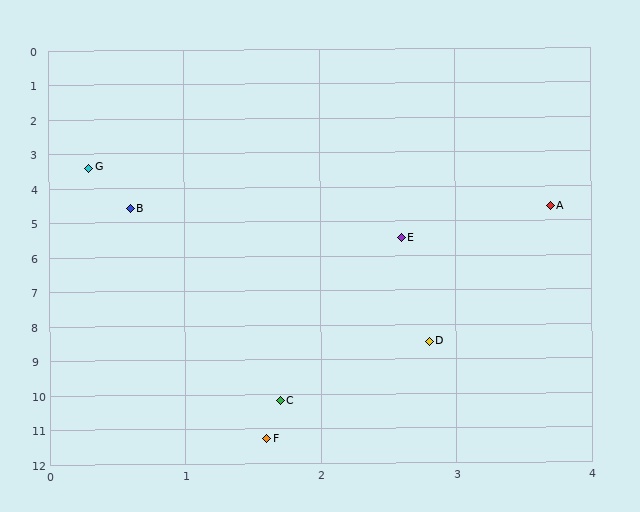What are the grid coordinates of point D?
Point D is at approximately (2.8, 8.5).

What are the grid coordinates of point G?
Point G is at approximately (0.3, 3.4).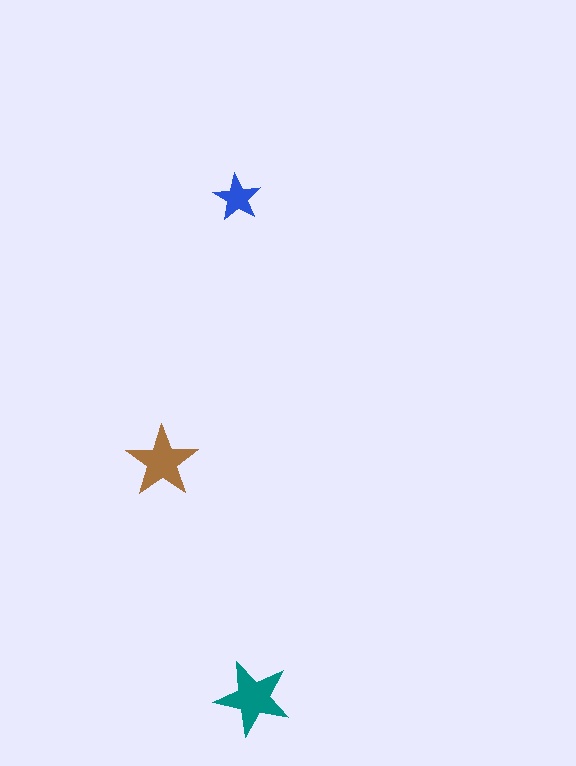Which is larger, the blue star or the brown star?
The brown one.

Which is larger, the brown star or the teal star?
The teal one.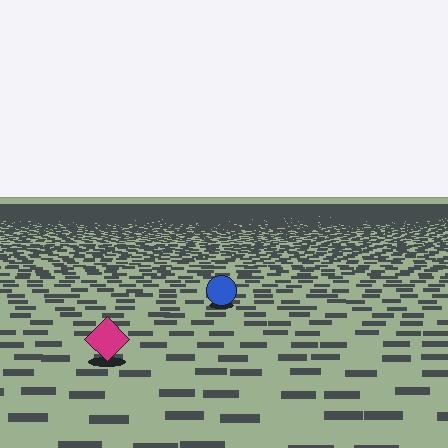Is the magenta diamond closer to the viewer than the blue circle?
Yes. The magenta diamond is closer — you can tell from the texture gradient: the ground texture is coarser near it.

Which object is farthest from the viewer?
The blue circle is farthest from the viewer. It appears smaller and the ground texture around it is denser.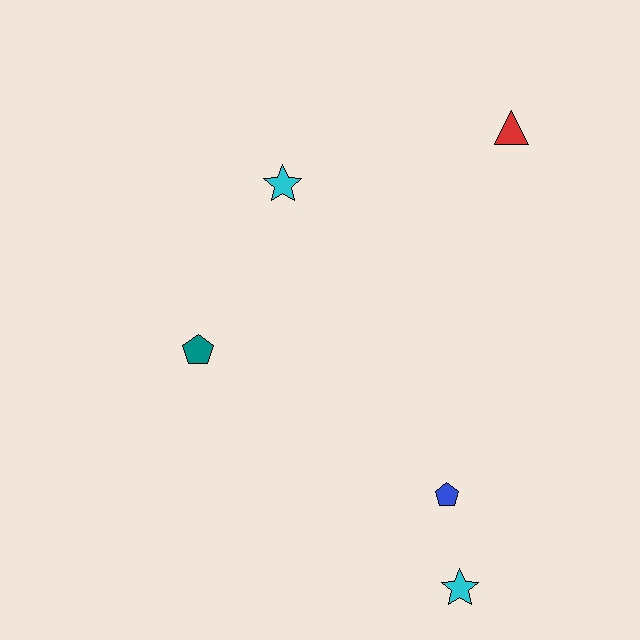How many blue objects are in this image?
There is 1 blue object.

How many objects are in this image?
There are 5 objects.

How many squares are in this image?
There are no squares.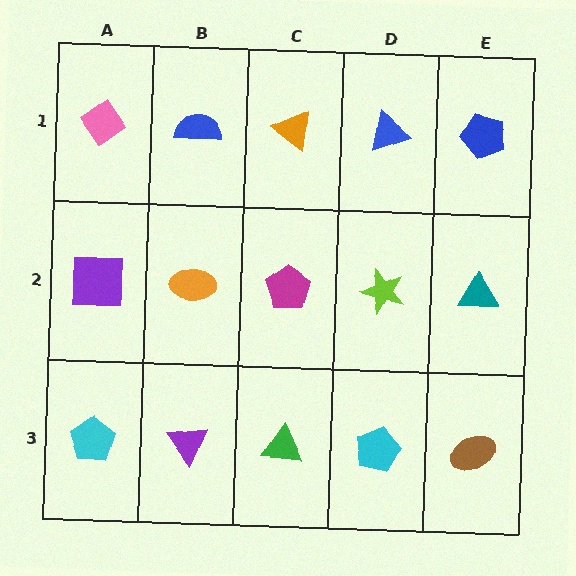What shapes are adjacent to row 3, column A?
A purple square (row 2, column A), a purple triangle (row 3, column B).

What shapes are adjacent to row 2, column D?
A blue triangle (row 1, column D), a cyan pentagon (row 3, column D), a magenta pentagon (row 2, column C), a teal triangle (row 2, column E).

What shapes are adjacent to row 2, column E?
A blue pentagon (row 1, column E), a brown ellipse (row 3, column E), a lime star (row 2, column D).